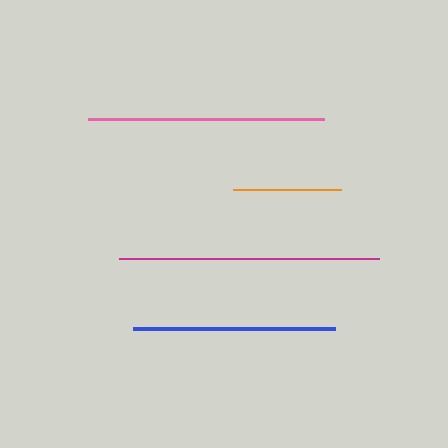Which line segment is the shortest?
The orange line is the shortest at approximately 107 pixels.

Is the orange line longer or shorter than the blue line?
The blue line is longer than the orange line.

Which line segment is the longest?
The magenta line is the longest at approximately 260 pixels.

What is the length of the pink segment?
The pink segment is approximately 236 pixels long.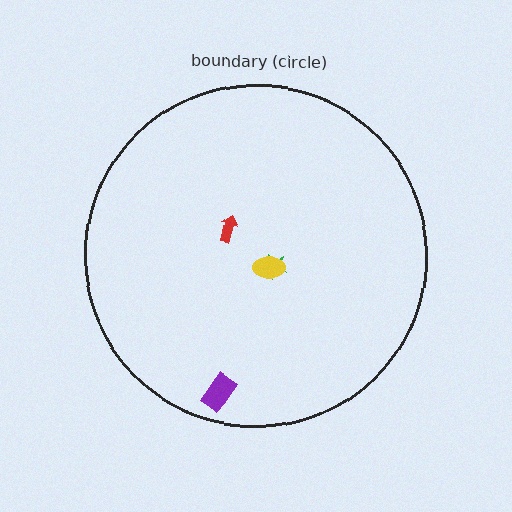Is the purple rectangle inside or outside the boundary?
Inside.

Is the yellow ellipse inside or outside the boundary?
Inside.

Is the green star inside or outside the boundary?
Inside.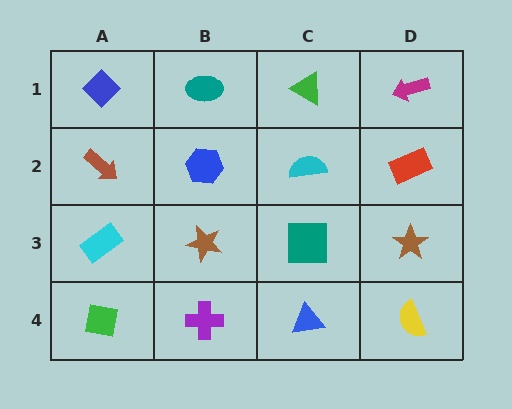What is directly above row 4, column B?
A brown star.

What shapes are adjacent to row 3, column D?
A red rectangle (row 2, column D), a yellow semicircle (row 4, column D), a teal square (row 3, column C).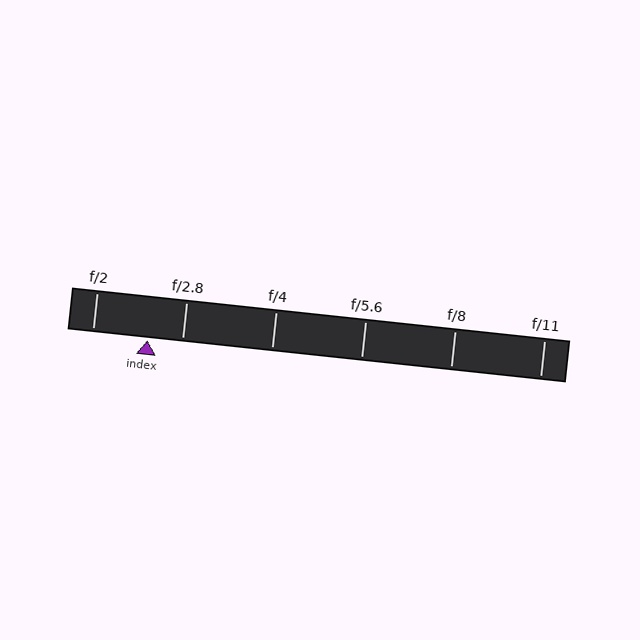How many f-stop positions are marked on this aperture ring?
There are 6 f-stop positions marked.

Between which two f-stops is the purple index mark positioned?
The index mark is between f/2 and f/2.8.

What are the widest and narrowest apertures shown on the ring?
The widest aperture shown is f/2 and the narrowest is f/11.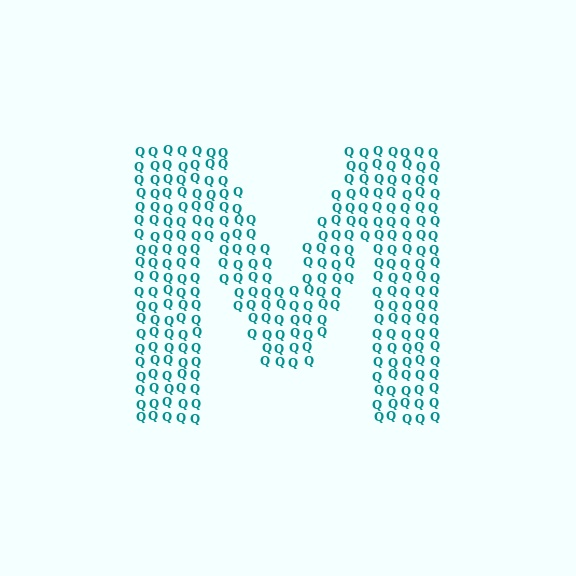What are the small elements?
The small elements are letter Q's.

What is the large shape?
The large shape is the letter M.